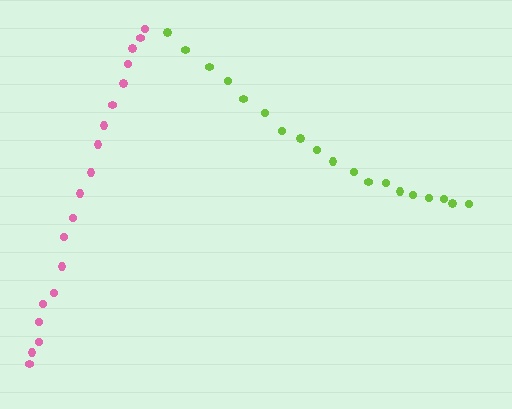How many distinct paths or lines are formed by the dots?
There are 2 distinct paths.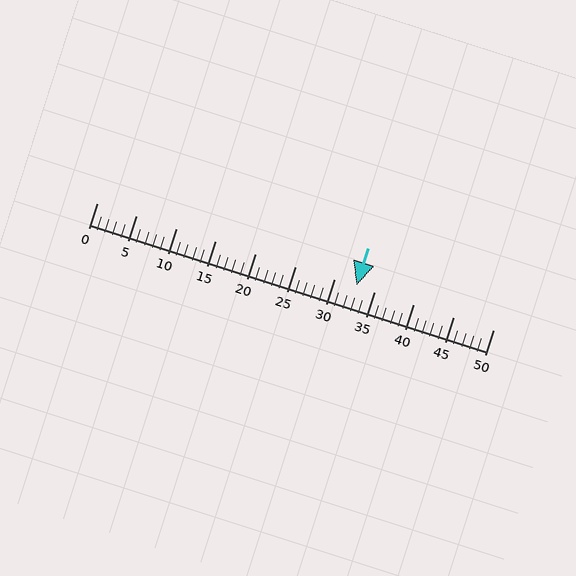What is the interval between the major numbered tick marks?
The major tick marks are spaced 5 units apart.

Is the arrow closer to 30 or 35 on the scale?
The arrow is closer to 35.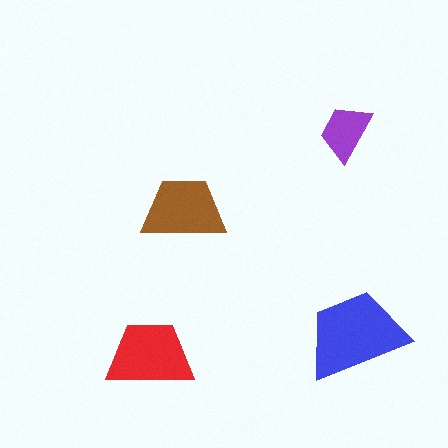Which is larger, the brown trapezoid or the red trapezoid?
The red one.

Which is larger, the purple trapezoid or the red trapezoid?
The red one.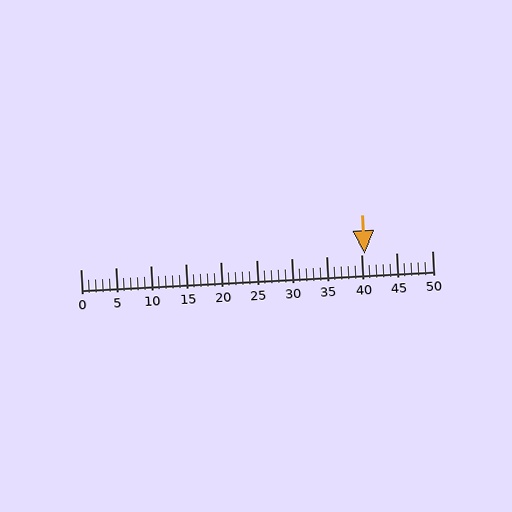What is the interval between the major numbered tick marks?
The major tick marks are spaced 5 units apart.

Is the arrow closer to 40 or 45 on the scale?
The arrow is closer to 40.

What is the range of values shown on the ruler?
The ruler shows values from 0 to 50.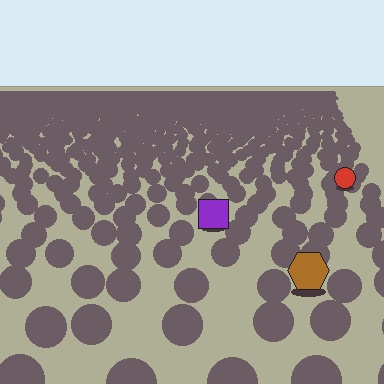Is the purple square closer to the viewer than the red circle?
Yes. The purple square is closer — you can tell from the texture gradient: the ground texture is coarser near it.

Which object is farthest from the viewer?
The red circle is farthest from the viewer. It appears smaller and the ground texture around it is denser.